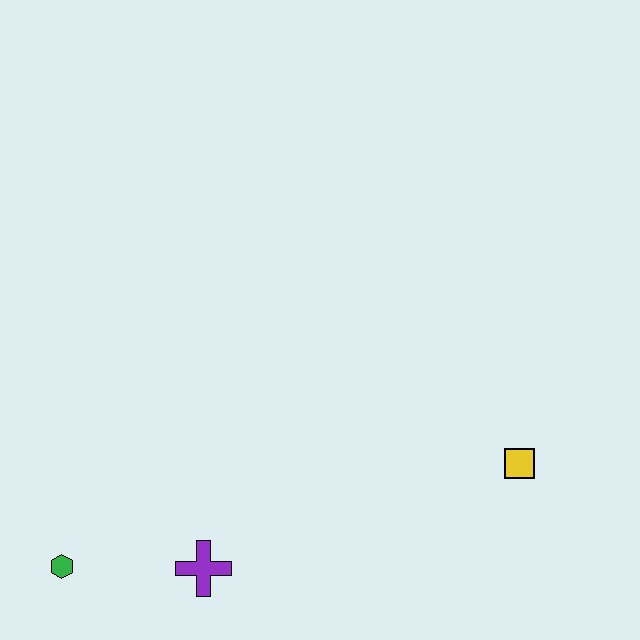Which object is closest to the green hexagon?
The purple cross is closest to the green hexagon.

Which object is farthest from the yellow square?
The green hexagon is farthest from the yellow square.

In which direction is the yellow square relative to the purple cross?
The yellow square is to the right of the purple cross.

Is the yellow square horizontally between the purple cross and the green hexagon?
No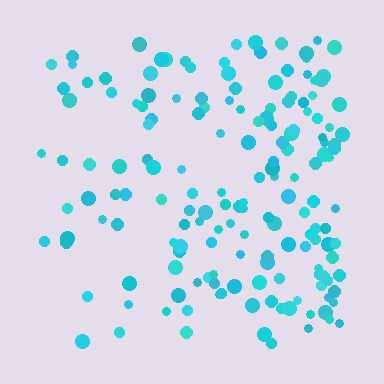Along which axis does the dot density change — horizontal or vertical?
Horizontal.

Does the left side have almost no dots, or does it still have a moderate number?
Still a moderate number, just noticeably fewer than the right.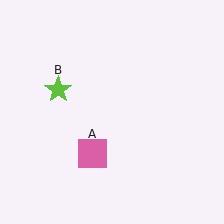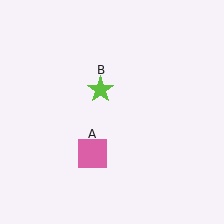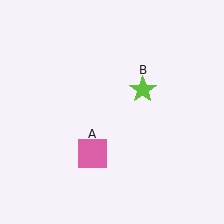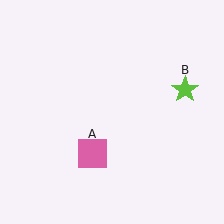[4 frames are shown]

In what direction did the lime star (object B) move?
The lime star (object B) moved right.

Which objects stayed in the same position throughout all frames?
Pink square (object A) remained stationary.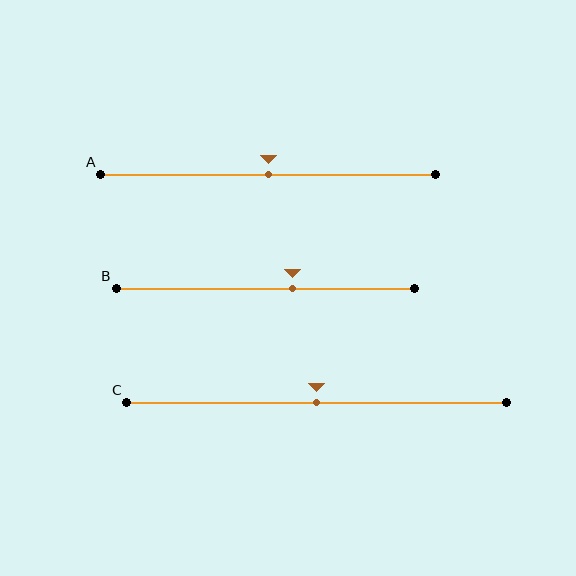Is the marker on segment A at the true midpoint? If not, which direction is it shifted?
Yes, the marker on segment A is at the true midpoint.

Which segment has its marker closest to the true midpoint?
Segment A has its marker closest to the true midpoint.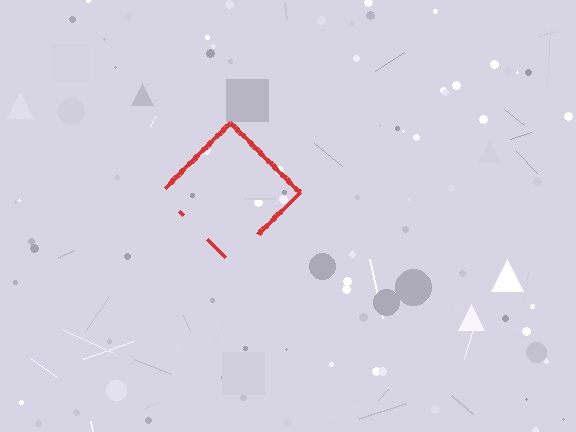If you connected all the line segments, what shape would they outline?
They would outline a diamond.